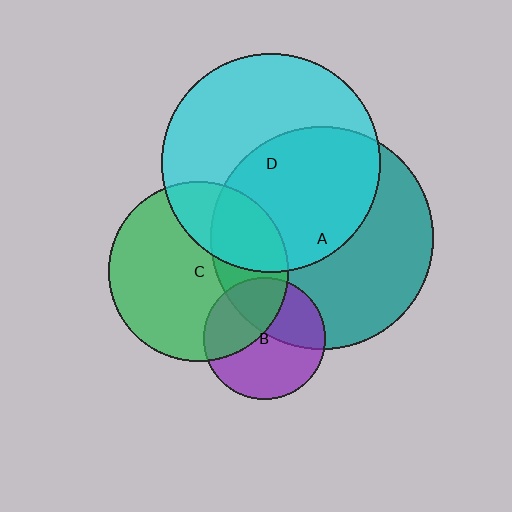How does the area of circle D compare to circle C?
Approximately 1.5 times.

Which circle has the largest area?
Circle A (teal).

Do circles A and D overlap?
Yes.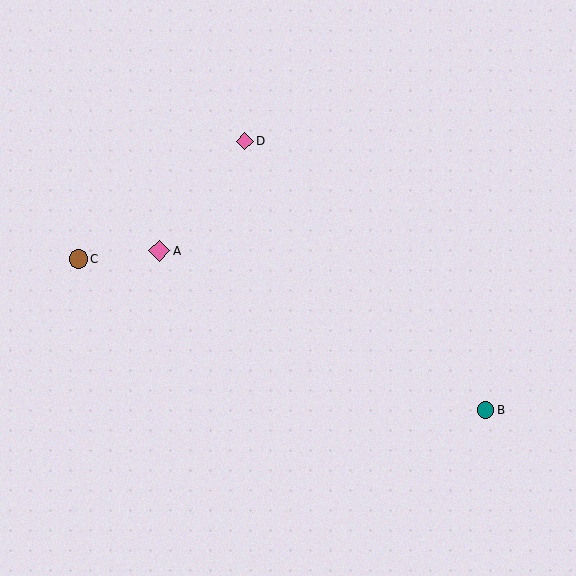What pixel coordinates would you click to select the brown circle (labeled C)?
Click at (78, 259) to select the brown circle C.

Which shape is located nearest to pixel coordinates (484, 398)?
The teal circle (labeled B) at (486, 410) is nearest to that location.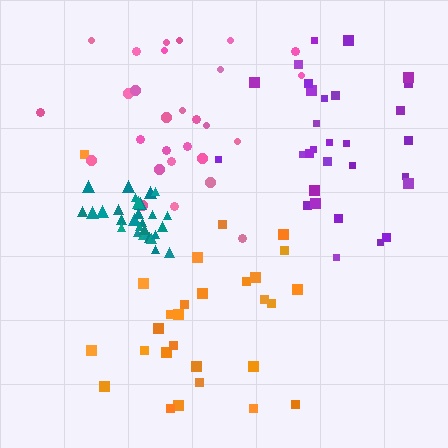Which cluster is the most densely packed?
Teal.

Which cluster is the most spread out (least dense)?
Purple.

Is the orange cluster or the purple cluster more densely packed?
Orange.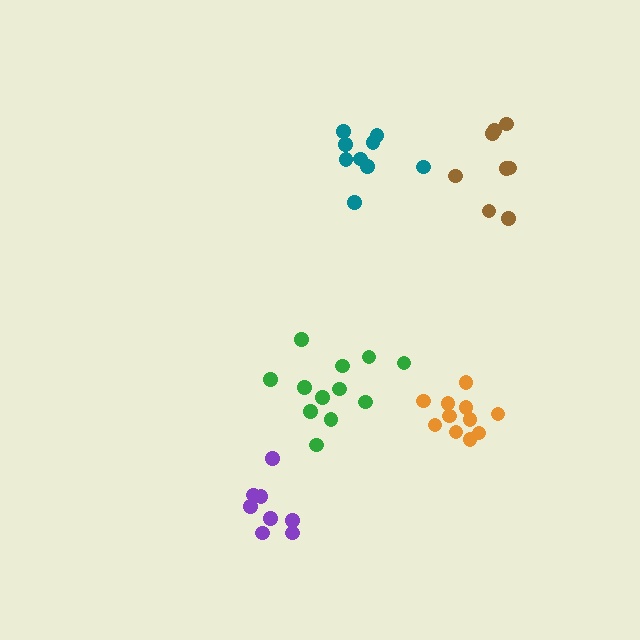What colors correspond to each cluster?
The clusters are colored: orange, brown, green, teal, purple.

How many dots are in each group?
Group 1: 11 dots, Group 2: 8 dots, Group 3: 12 dots, Group 4: 9 dots, Group 5: 8 dots (48 total).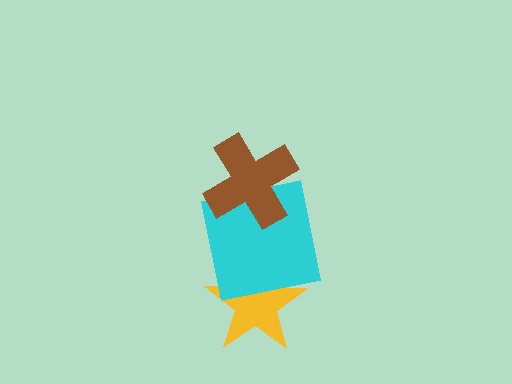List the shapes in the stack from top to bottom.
From top to bottom: the brown cross, the cyan square, the yellow star.